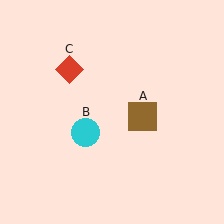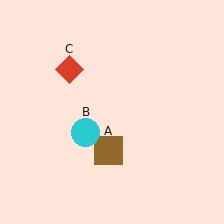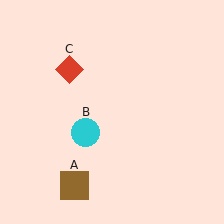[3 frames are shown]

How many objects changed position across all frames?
1 object changed position: brown square (object A).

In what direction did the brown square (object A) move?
The brown square (object A) moved down and to the left.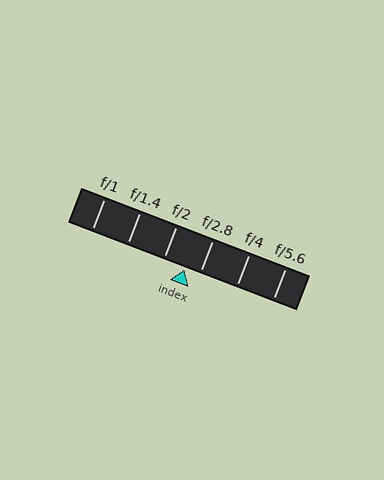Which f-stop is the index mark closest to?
The index mark is closest to f/2.8.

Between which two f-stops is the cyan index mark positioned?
The index mark is between f/2 and f/2.8.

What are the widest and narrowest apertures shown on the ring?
The widest aperture shown is f/1 and the narrowest is f/5.6.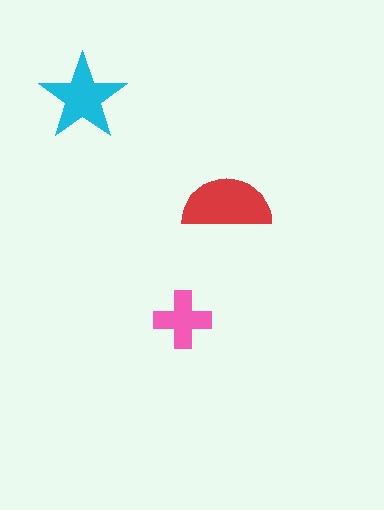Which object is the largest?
The red semicircle.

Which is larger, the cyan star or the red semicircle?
The red semicircle.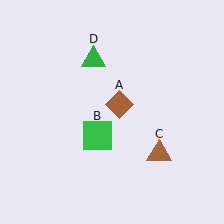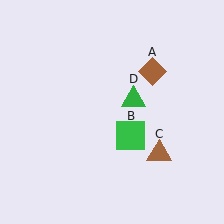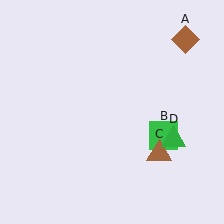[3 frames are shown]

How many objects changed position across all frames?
3 objects changed position: brown diamond (object A), green square (object B), green triangle (object D).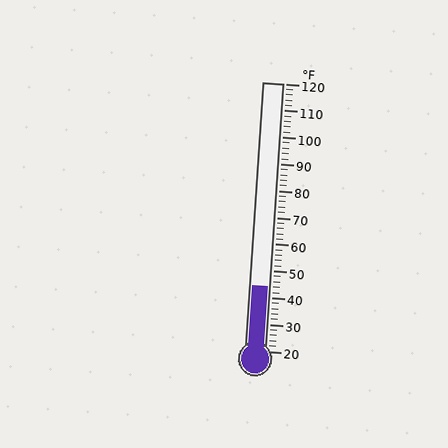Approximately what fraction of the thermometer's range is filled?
The thermometer is filled to approximately 25% of its range.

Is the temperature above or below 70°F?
The temperature is below 70°F.